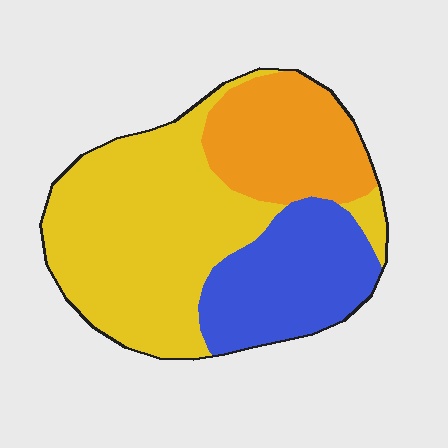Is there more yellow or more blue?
Yellow.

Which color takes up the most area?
Yellow, at roughly 50%.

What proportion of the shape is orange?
Orange takes up about one quarter (1/4) of the shape.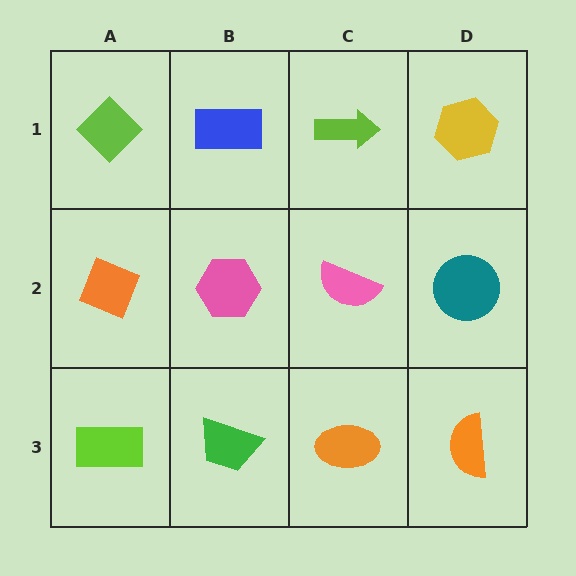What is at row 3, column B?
A green trapezoid.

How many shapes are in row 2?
4 shapes.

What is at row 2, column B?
A pink hexagon.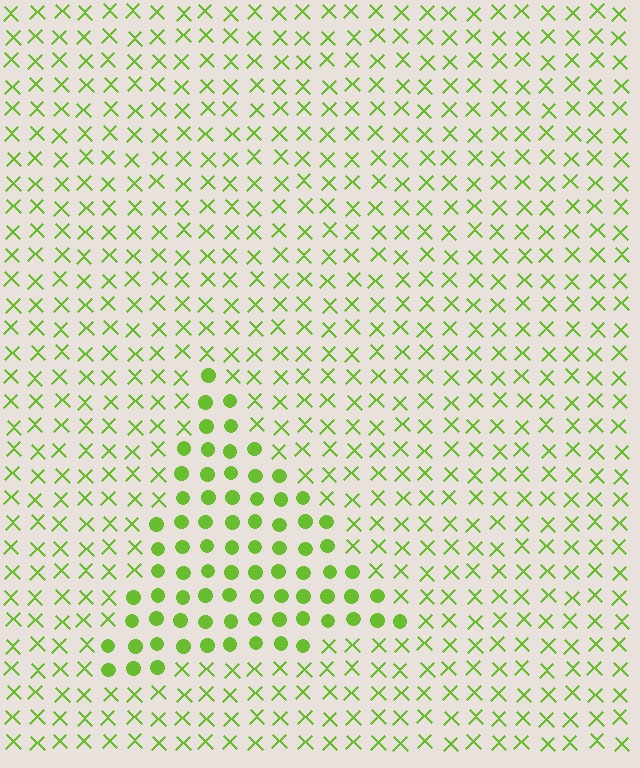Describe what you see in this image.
The image is filled with small lime elements arranged in a uniform grid. A triangle-shaped region contains circles, while the surrounding area contains X marks. The boundary is defined purely by the change in element shape.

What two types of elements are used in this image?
The image uses circles inside the triangle region and X marks outside it.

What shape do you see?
I see a triangle.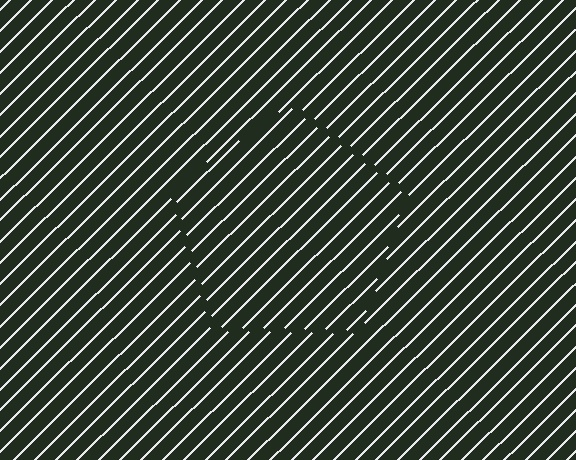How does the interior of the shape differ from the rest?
The interior of the shape contains the same grating, shifted by half a period — the contour is defined by the phase discontinuity where line-ends from the inner and outer gratings abut.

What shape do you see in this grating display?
An illusory pentagon. The interior of the shape contains the same grating, shifted by half a period — the contour is defined by the phase discontinuity where line-ends from the inner and outer gratings abut.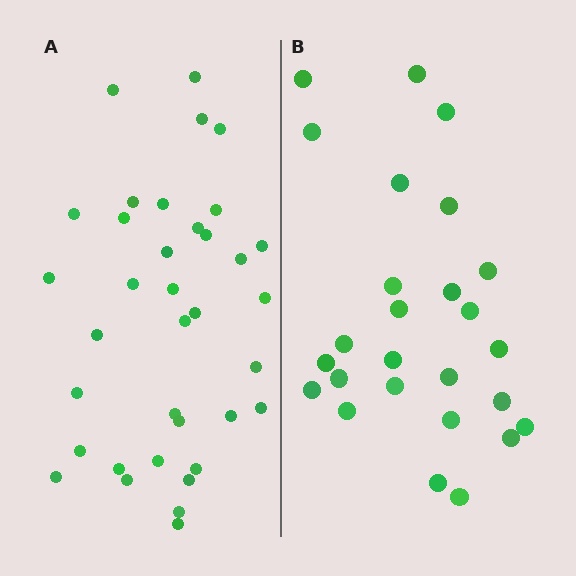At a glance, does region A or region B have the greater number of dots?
Region A (the left region) has more dots.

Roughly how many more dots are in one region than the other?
Region A has roughly 10 or so more dots than region B.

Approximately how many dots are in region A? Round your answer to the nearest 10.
About 40 dots. (The exact count is 36, which rounds to 40.)